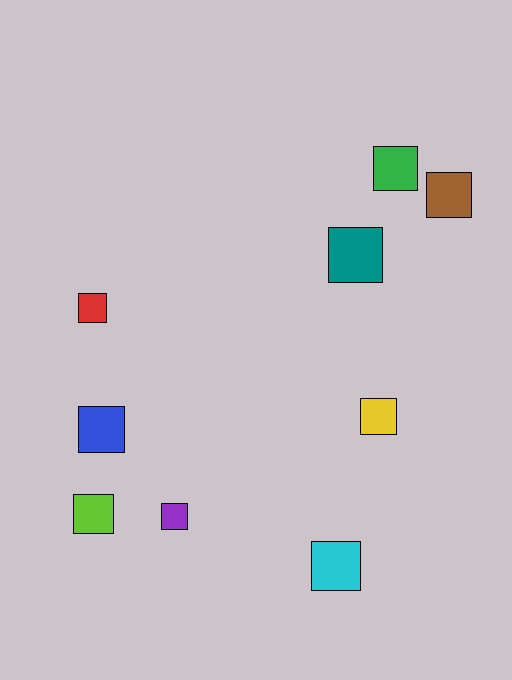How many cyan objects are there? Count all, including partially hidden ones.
There is 1 cyan object.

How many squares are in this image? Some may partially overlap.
There are 9 squares.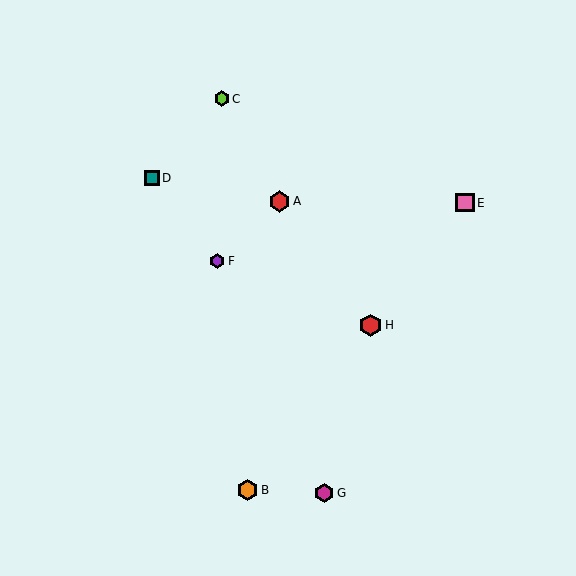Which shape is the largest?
The red hexagon (labeled H) is the largest.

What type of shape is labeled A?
Shape A is a red hexagon.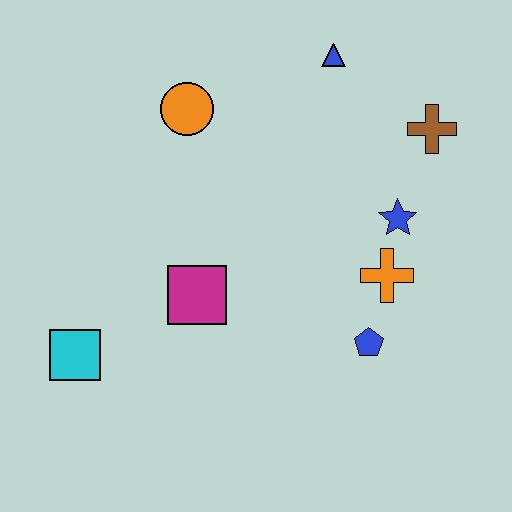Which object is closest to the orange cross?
The blue star is closest to the orange cross.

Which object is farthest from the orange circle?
The blue pentagon is farthest from the orange circle.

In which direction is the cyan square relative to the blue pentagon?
The cyan square is to the left of the blue pentagon.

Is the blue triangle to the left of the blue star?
Yes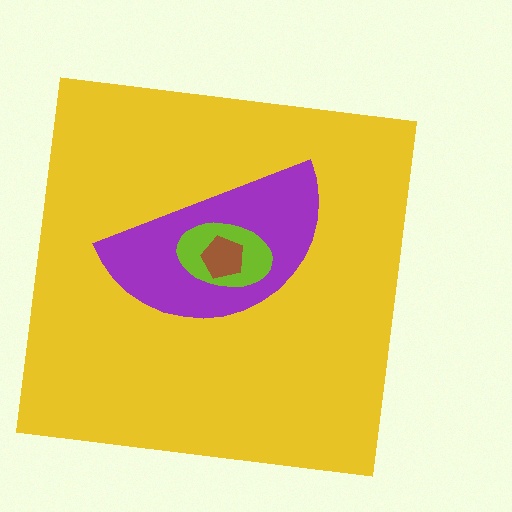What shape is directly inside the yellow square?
The purple semicircle.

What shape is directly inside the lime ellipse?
The brown pentagon.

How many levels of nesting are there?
4.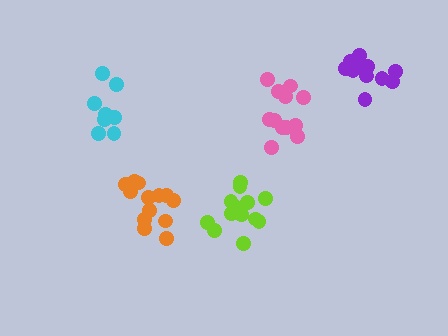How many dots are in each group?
Group 1: 13 dots, Group 2: 13 dots, Group 3: 8 dots, Group 4: 11 dots, Group 5: 13 dots (58 total).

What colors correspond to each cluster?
The clusters are colored: orange, pink, cyan, purple, lime.